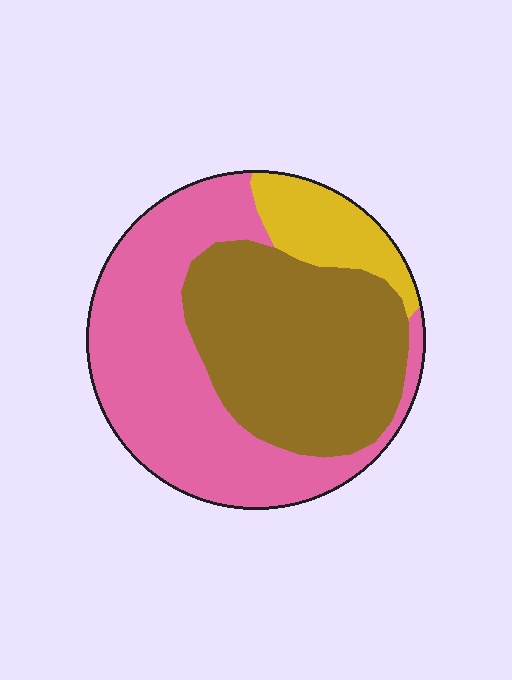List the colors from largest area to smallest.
From largest to smallest: pink, brown, yellow.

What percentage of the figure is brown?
Brown takes up between a third and a half of the figure.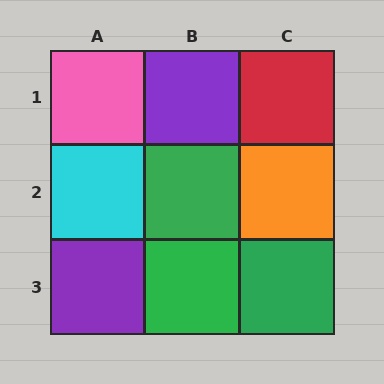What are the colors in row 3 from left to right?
Purple, green, green.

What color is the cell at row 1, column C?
Red.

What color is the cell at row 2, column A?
Cyan.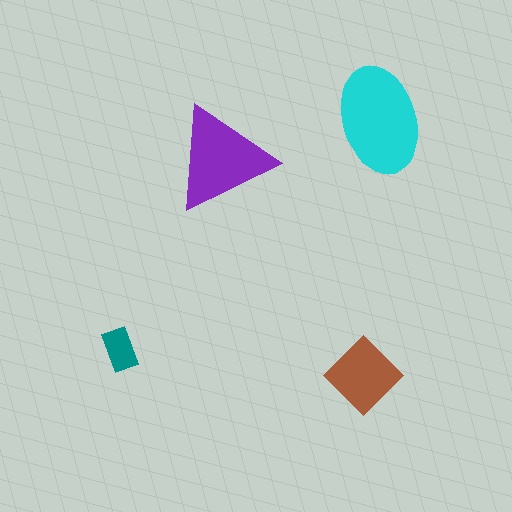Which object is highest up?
The cyan ellipse is topmost.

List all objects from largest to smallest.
The cyan ellipse, the purple triangle, the brown diamond, the teal rectangle.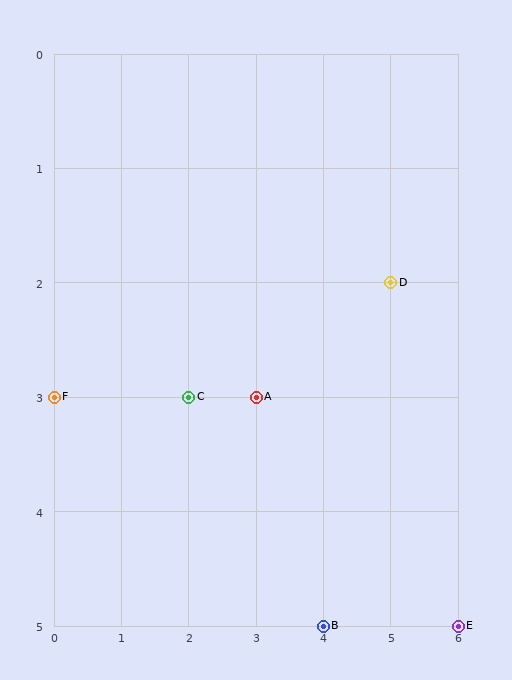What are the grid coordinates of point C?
Point C is at grid coordinates (2, 3).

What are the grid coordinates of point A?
Point A is at grid coordinates (3, 3).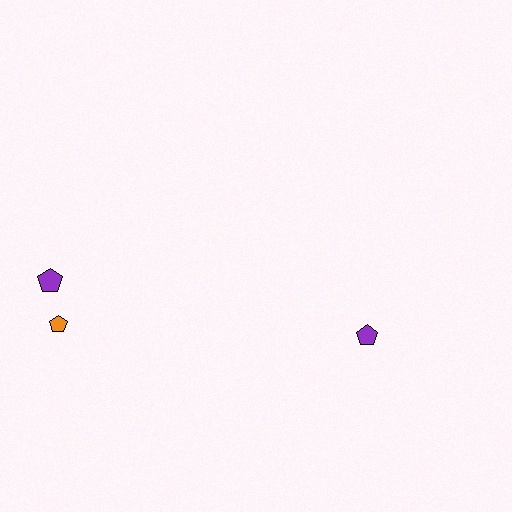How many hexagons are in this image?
There are no hexagons.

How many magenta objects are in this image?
There are no magenta objects.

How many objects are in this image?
There are 3 objects.